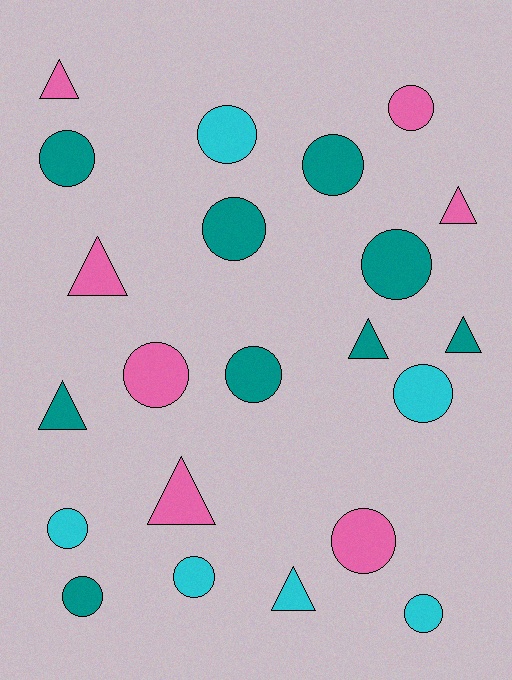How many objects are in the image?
There are 22 objects.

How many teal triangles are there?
There are 3 teal triangles.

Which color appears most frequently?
Teal, with 9 objects.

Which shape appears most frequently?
Circle, with 14 objects.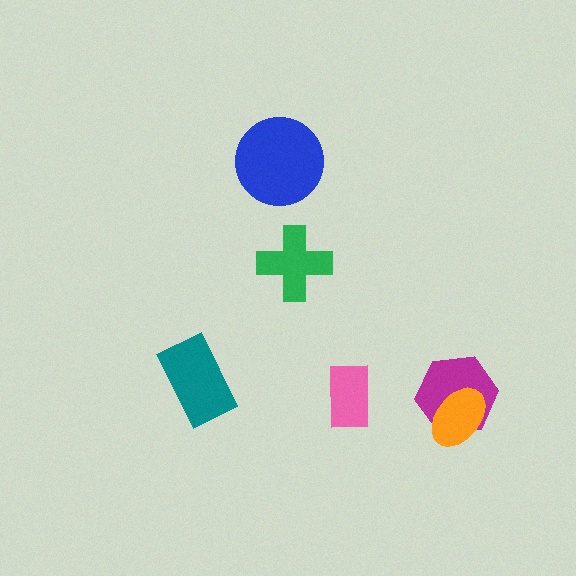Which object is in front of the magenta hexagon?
The orange ellipse is in front of the magenta hexagon.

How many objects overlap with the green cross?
0 objects overlap with the green cross.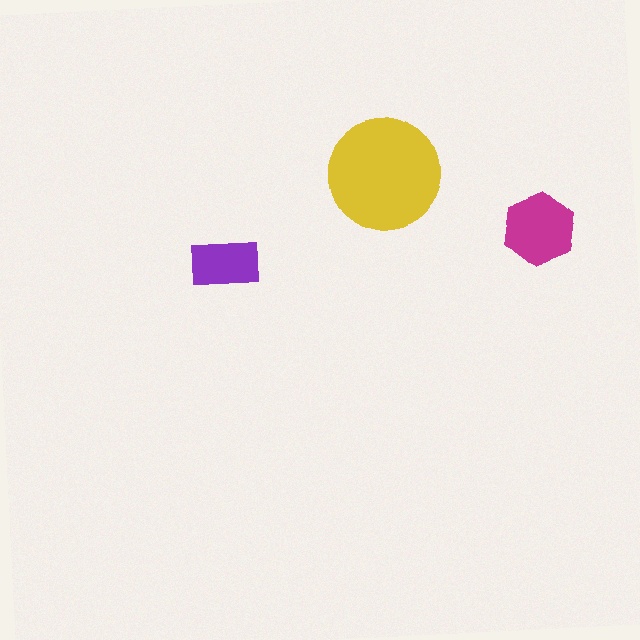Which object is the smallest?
The purple rectangle.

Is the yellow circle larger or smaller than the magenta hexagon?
Larger.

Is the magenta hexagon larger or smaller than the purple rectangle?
Larger.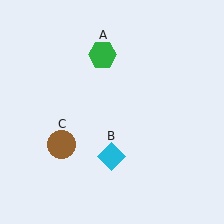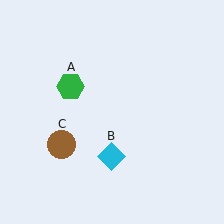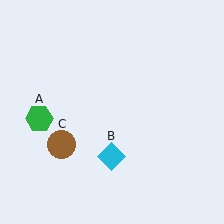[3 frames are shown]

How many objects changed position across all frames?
1 object changed position: green hexagon (object A).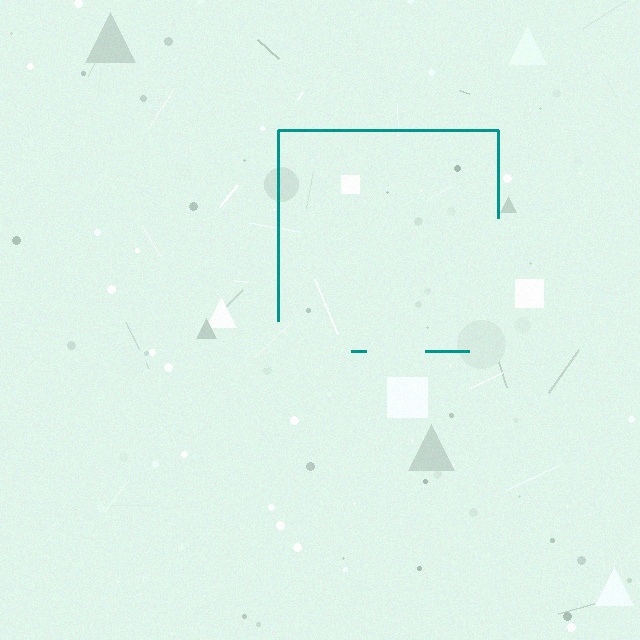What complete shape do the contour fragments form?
The contour fragments form a square.